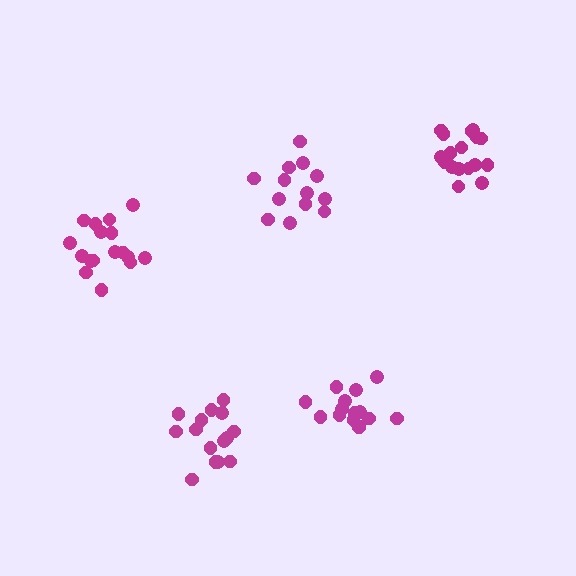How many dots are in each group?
Group 1: 17 dots, Group 2: 15 dots, Group 3: 17 dots, Group 4: 13 dots, Group 5: 15 dots (77 total).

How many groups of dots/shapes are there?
There are 5 groups.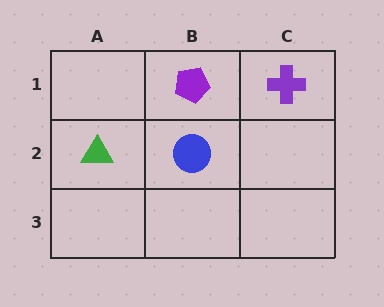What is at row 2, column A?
A green triangle.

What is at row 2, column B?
A blue circle.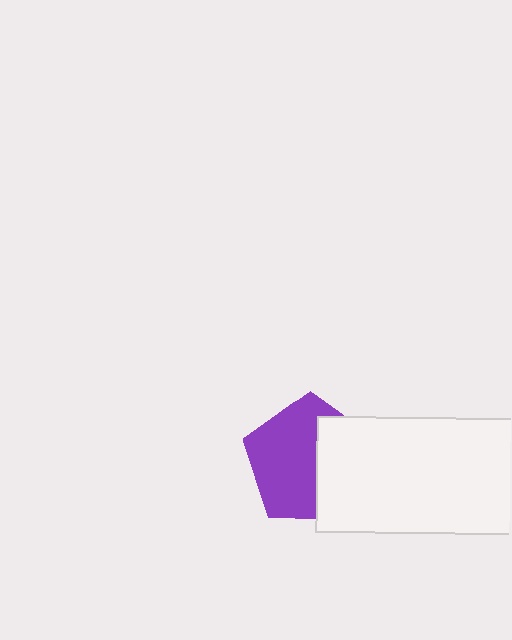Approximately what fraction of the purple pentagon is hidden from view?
Roughly 41% of the purple pentagon is hidden behind the white rectangle.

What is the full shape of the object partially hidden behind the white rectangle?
The partially hidden object is a purple pentagon.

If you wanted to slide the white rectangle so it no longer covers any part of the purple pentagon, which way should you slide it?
Slide it right — that is the most direct way to separate the two shapes.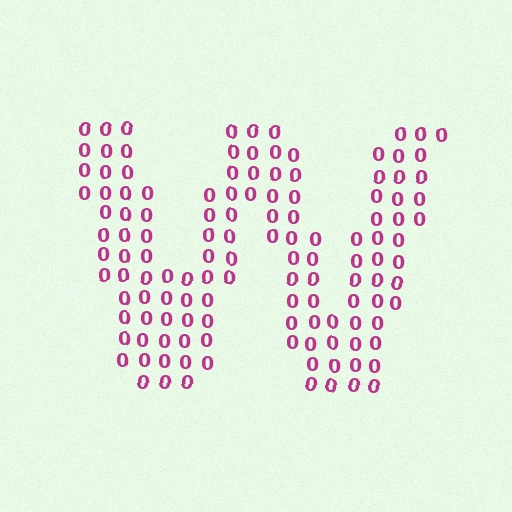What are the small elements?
The small elements are digit 0's.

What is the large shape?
The large shape is the letter W.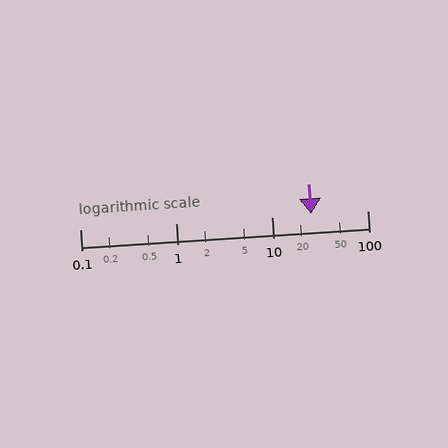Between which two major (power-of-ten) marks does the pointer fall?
The pointer is between 10 and 100.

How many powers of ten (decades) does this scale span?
The scale spans 3 decades, from 0.1 to 100.